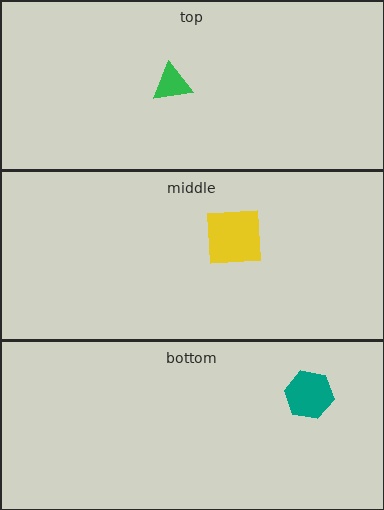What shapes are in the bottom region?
The teal hexagon.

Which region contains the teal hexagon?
The bottom region.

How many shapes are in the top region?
1.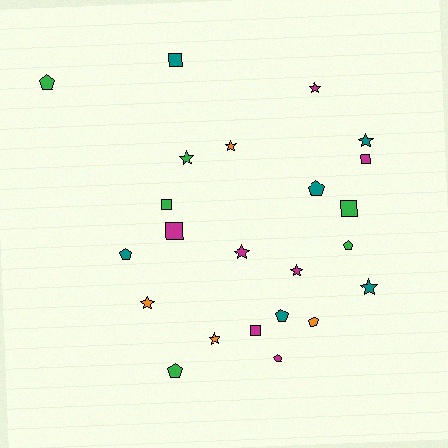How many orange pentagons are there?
There is 1 orange pentagon.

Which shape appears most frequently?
Star, with 9 objects.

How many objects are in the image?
There are 23 objects.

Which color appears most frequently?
Magenta, with 7 objects.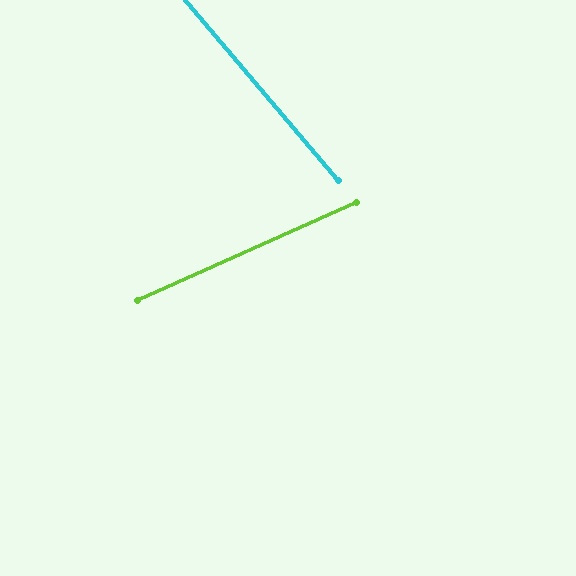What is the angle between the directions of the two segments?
Approximately 74 degrees.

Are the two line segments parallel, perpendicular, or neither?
Neither parallel nor perpendicular — they differ by about 74°.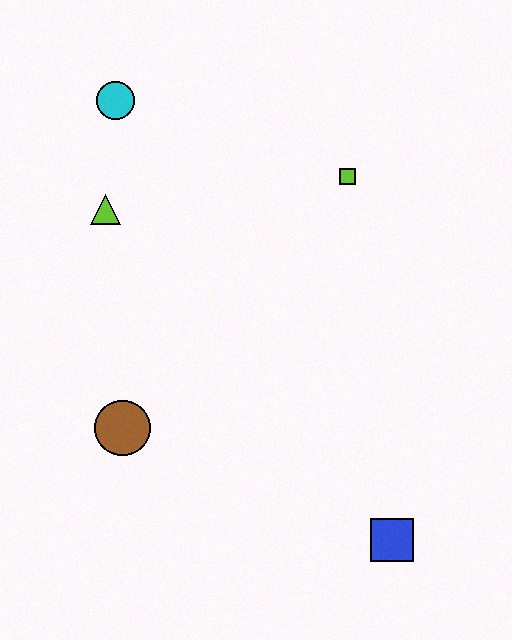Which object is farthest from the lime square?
The blue square is farthest from the lime square.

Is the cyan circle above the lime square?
Yes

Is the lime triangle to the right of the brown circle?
No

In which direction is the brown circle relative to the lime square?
The brown circle is below the lime square.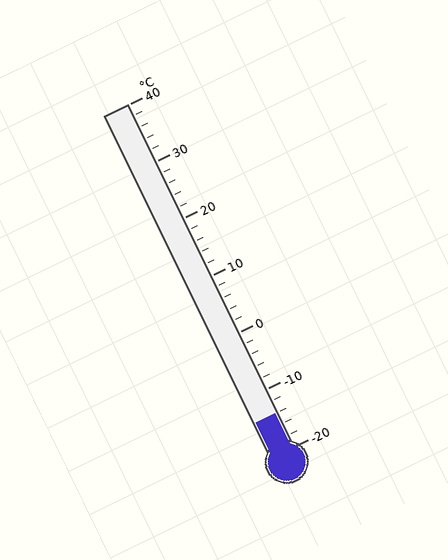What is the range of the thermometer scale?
The thermometer scale ranges from -20°C to 40°C.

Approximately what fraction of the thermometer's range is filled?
The thermometer is filled to approximately 10% of its range.